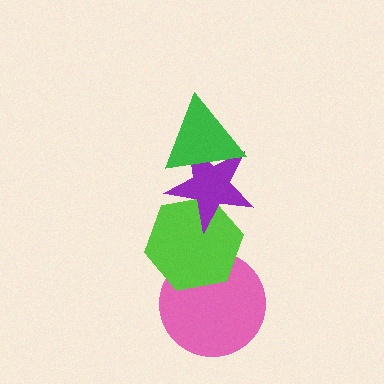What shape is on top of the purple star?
The green triangle is on top of the purple star.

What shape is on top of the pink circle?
The lime hexagon is on top of the pink circle.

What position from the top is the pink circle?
The pink circle is 4th from the top.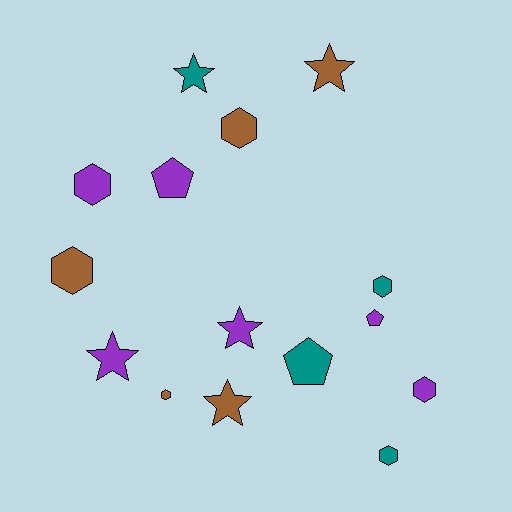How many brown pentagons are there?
There are no brown pentagons.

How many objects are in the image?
There are 15 objects.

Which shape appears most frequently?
Hexagon, with 7 objects.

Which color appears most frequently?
Purple, with 6 objects.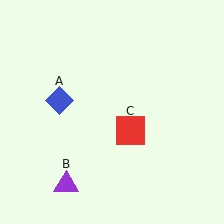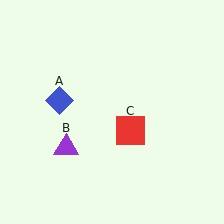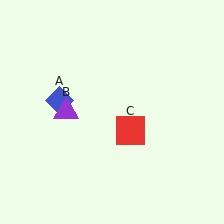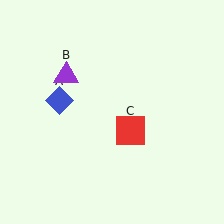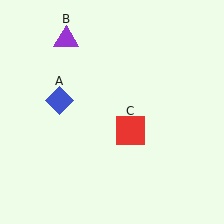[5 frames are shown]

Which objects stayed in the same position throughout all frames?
Blue diamond (object A) and red square (object C) remained stationary.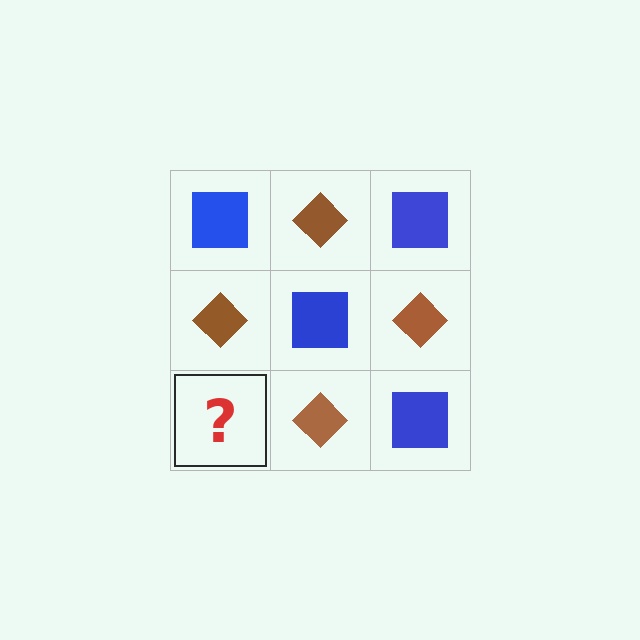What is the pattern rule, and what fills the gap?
The rule is that it alternates blue square and brown diamond in a checkerboard pattern. The gap should be filled with a blue square.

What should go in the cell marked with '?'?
The missing cell should contain a blue square.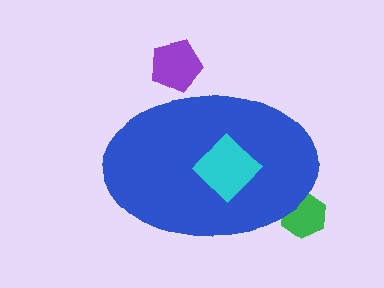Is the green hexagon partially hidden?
Yes, the green hexagon is partially hidden behind the blue ellipse.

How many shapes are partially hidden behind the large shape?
2 shapes are partially hidden.